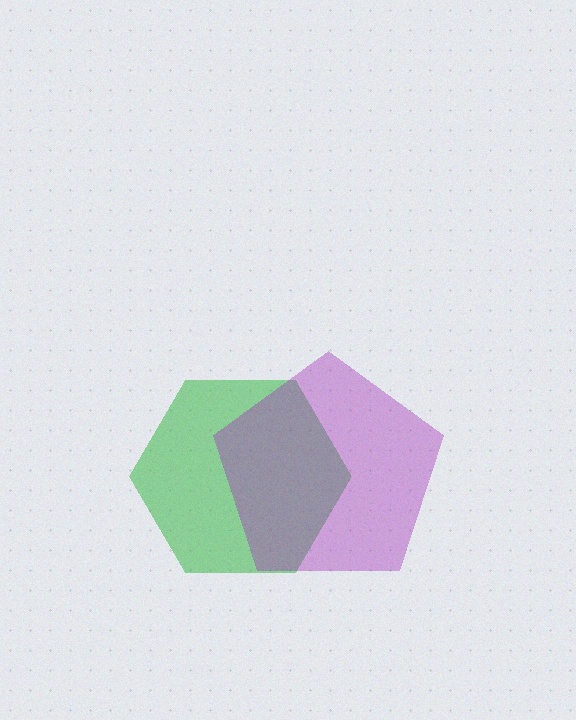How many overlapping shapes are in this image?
There are 2 overlapping shapes in the image.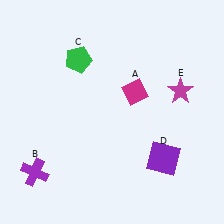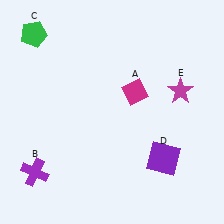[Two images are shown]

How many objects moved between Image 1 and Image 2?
1 object moved between the two images.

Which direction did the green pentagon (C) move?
The green pentagon (C) moved left.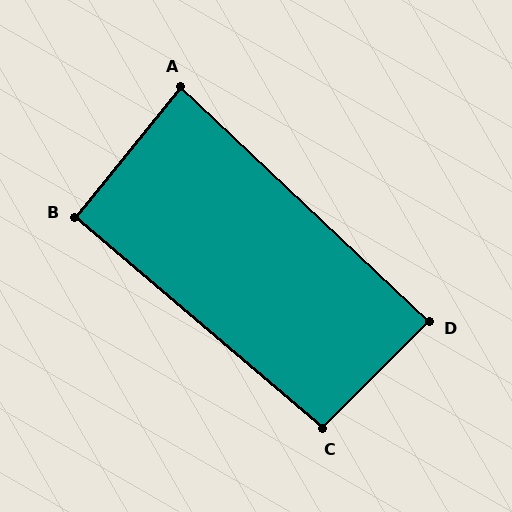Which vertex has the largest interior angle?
C, at approximately 94 degrees.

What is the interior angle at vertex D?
Approximately 88 degrees (approximately right).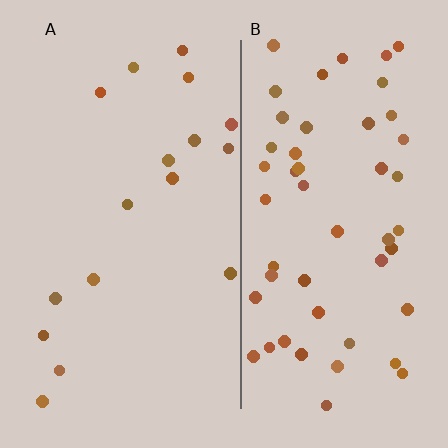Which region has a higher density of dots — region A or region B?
B (the right).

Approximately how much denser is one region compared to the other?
Approximately 3.1× — region B over region A.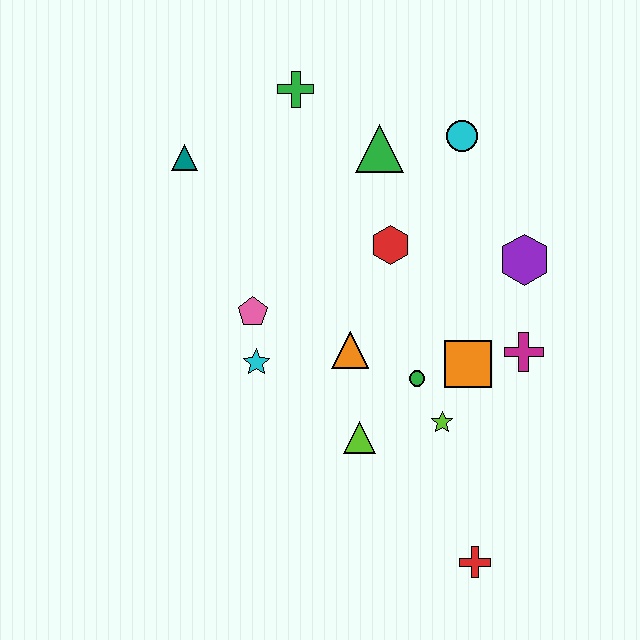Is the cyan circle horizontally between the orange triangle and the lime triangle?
No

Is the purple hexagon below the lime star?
No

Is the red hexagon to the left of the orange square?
Yes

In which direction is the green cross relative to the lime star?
The green cross is above the lime star.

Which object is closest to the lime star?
The green circle is closest to the lime star.